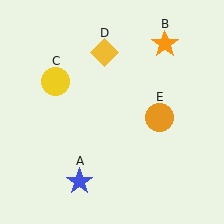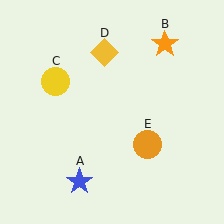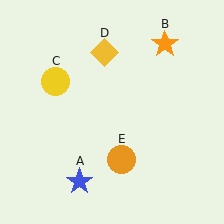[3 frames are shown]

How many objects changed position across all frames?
1 object changed position: orange circle (object E).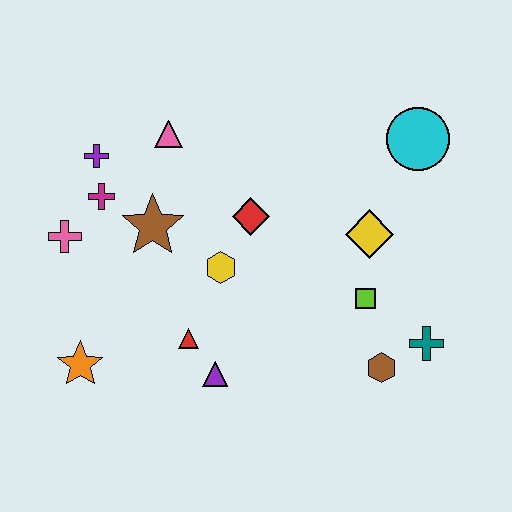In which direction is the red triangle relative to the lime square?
The red triangle is to the left of the lime square.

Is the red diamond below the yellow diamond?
No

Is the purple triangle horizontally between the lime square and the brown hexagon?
No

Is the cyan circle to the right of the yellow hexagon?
Yes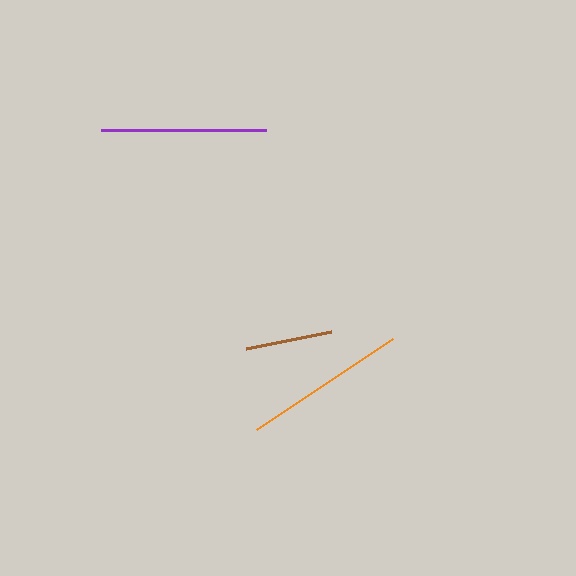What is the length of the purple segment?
The purple segment is approximately 165 pixels long.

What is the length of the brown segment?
The brown segment is approximately 87 pixels long.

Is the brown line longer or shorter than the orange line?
The orange line is longer than the brown line.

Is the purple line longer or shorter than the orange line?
The purple line is longer than the orange line.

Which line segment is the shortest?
The brown line is the shortest at approximately 87 pixels.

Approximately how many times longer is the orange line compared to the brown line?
The orange line is approximately 1.9 times the length of the brown line.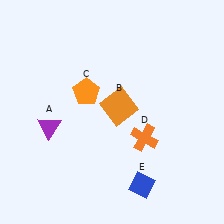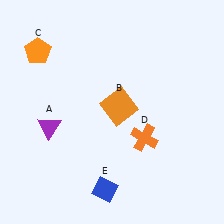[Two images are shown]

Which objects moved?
The objects that moved are: the orange pentagon (C), the blue diamond (E).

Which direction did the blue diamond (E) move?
The blue diamond (E) moved left.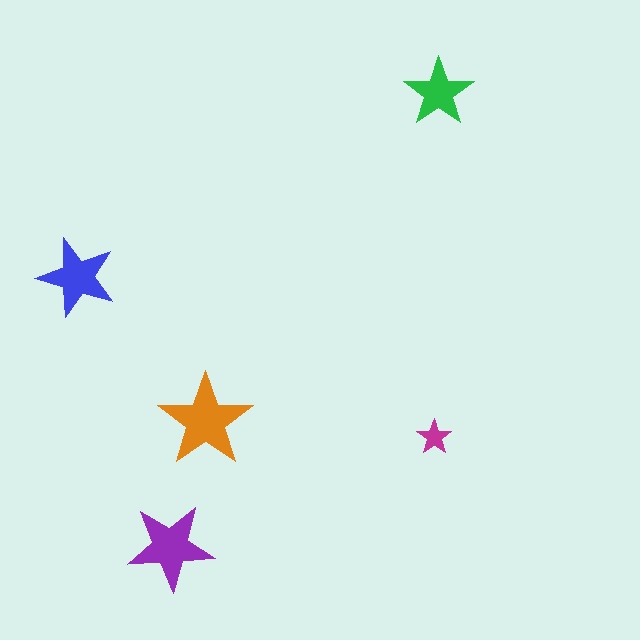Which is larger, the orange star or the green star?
The orange one.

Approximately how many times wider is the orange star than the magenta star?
About 2.5 times wider.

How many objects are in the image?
There are 5 objects in the image.